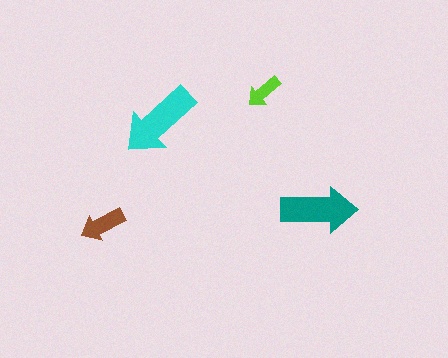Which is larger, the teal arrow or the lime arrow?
The teal one.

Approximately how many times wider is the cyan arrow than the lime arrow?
About 2 times wider.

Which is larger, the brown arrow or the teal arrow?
The teal one.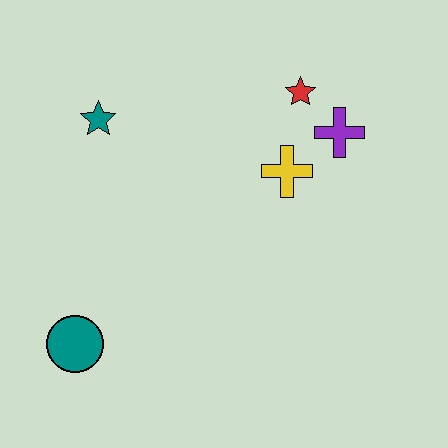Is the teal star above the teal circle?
Yes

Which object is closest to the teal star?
The yellow cross is closest to the teal star.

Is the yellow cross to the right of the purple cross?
No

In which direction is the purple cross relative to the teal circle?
The purple cross is to the right of the teal circle.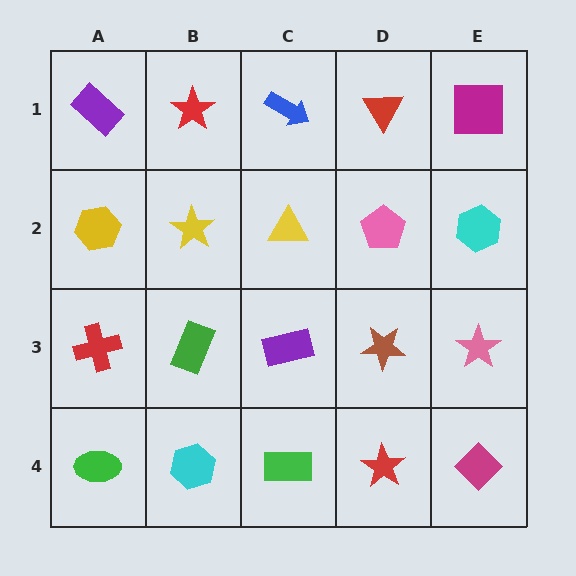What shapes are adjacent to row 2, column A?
A purple rectangle (row 1, column A), a red cross (row 3, column A), a yellow star (row 2, column B).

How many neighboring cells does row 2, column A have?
3.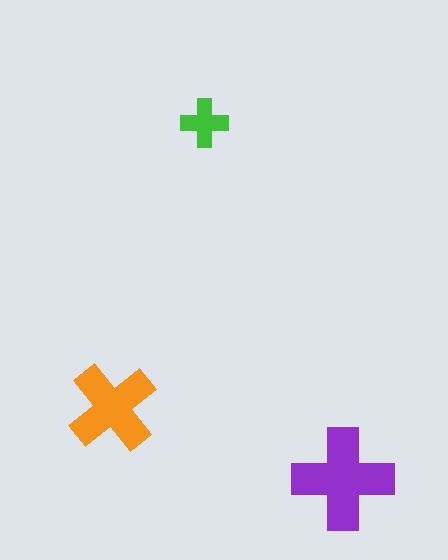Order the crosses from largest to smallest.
the purple one, the orange one, the green one.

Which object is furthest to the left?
The orange cross is leftmost.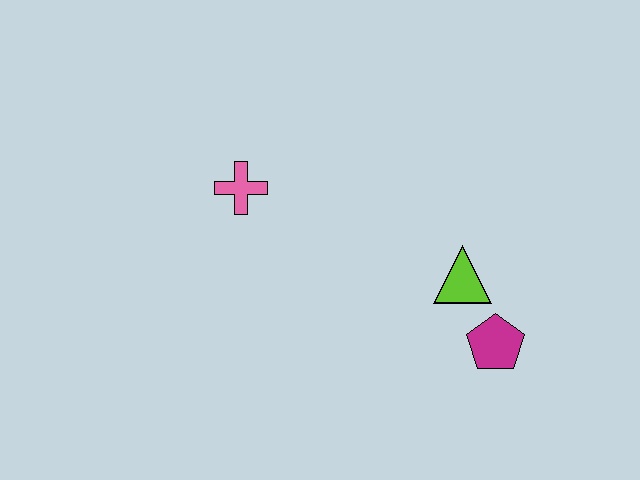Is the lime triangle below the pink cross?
Yes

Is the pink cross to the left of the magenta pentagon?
Yes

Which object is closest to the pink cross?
The lime triangle is closest to the pink cross.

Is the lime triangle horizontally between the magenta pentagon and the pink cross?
Yes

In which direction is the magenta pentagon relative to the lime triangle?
The magenta pentagon is below the lime triangle.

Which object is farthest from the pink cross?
The magenta pentagon is farthest from the pink cross.